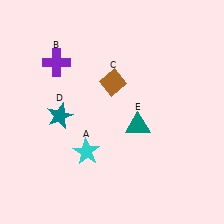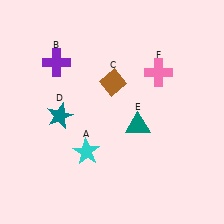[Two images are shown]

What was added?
A pink cross (F) was added in Image 2.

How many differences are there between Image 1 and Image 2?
There is 1 difference between the two images.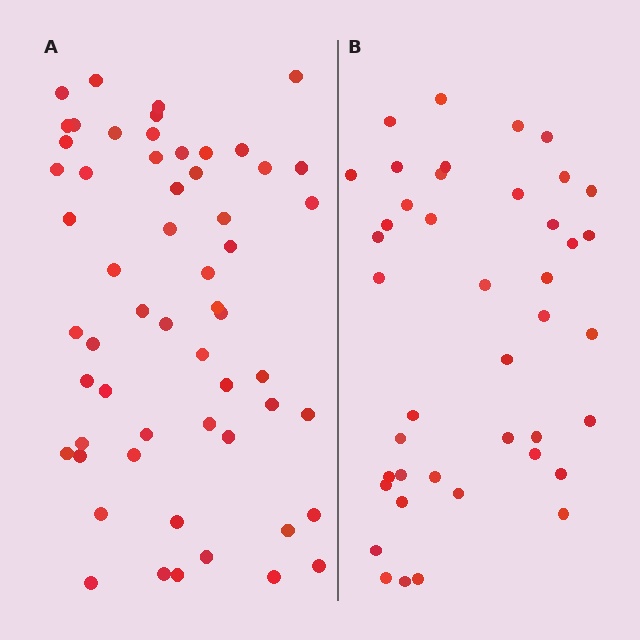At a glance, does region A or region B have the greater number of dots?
Region A (the left region) has more dots.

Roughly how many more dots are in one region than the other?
Region A has approximately 15 more dots than region B.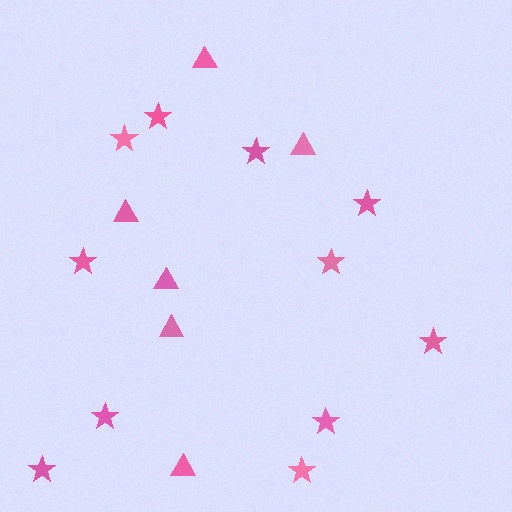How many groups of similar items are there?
There are 2 groups: one group of triangles (6) and one group of stars (11).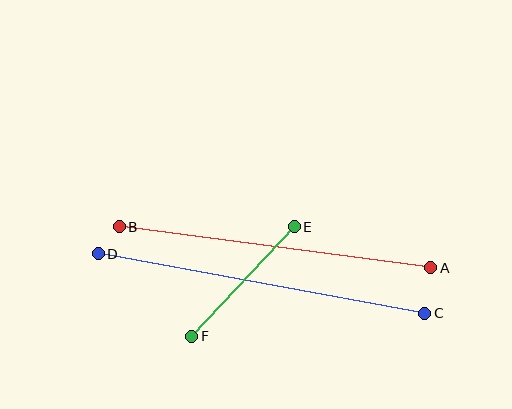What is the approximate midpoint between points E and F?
The midpoint is at approximately (243, 281) pixels.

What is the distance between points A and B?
The distance is approximately 314 pixels.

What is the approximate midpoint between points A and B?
The midpoint is at approximately (275, 247) pixels.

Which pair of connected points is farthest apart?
Points C and D are farthest apart.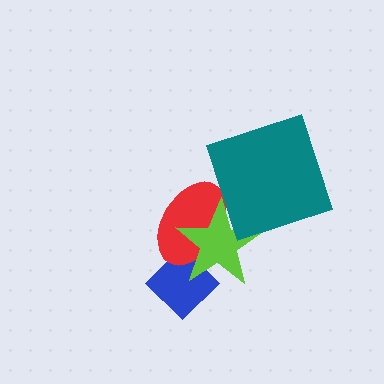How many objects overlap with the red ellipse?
2 objects overlap with the red ellipse.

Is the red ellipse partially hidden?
Yes, it is partially covered by another shape.